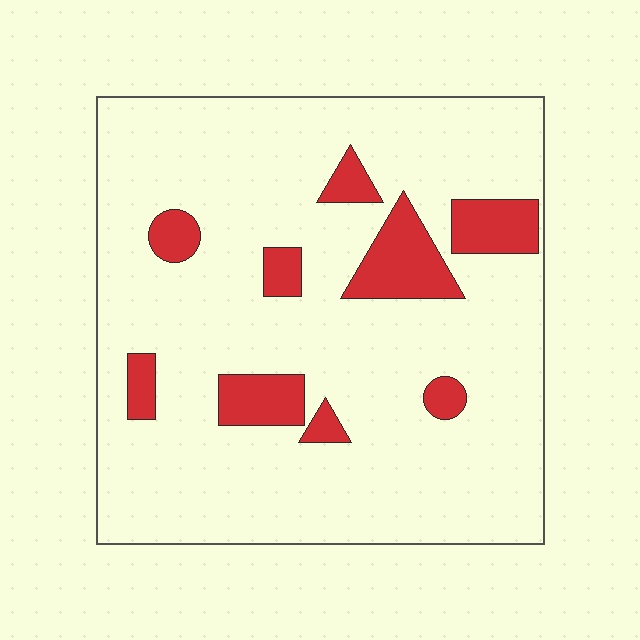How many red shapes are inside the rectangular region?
9.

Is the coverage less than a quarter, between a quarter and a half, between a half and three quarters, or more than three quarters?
Less than a quarter.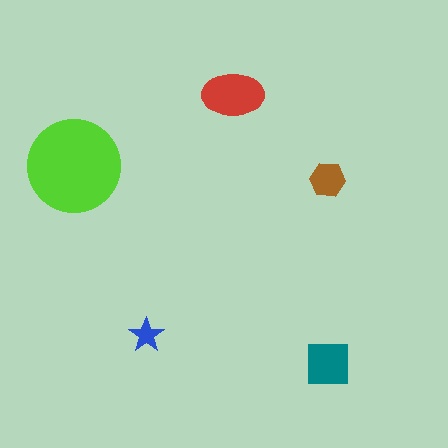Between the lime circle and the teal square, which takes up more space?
The lime circle.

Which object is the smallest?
The blue star.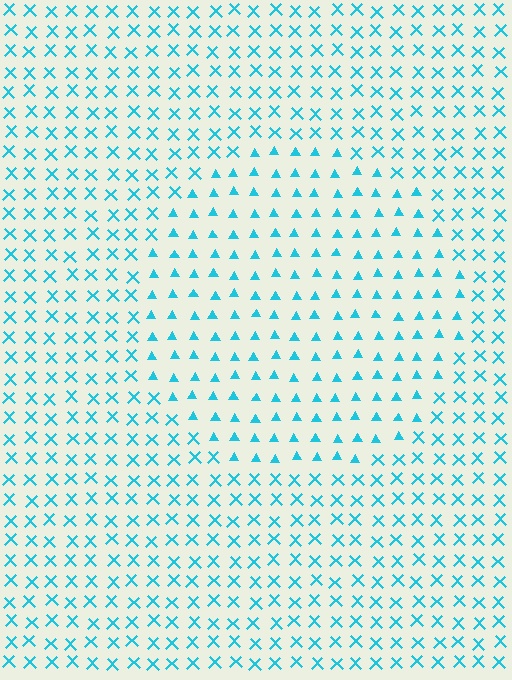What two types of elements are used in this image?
The image uses triangles inside the circle region and X marks outside it.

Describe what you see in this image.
The image is filled with small cyan elements arranged in a uniform grid. A circle-shaped region contains triangles, while the surrounding area contains X marks. The boundary is defined purely by the change in element shape.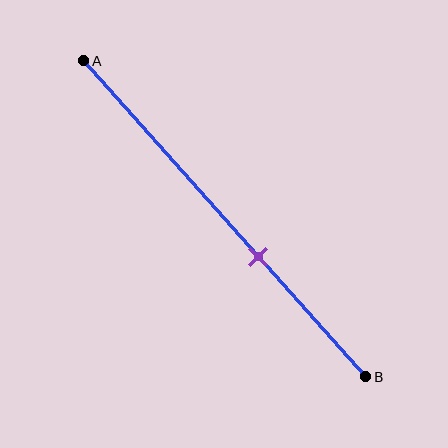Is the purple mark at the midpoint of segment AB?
No, the mark is at about 60% from A, not at the 50% midpoint.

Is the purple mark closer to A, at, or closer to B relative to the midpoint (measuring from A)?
The purple mark is closer to point B than the midpoint of segment AB.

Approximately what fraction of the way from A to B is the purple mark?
The purple mark is approximately 60% of the way from A to B.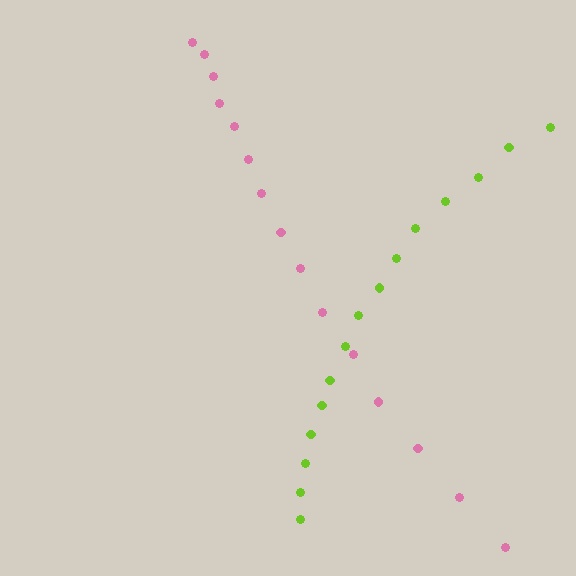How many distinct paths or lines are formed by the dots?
There are 2 distinct paths.